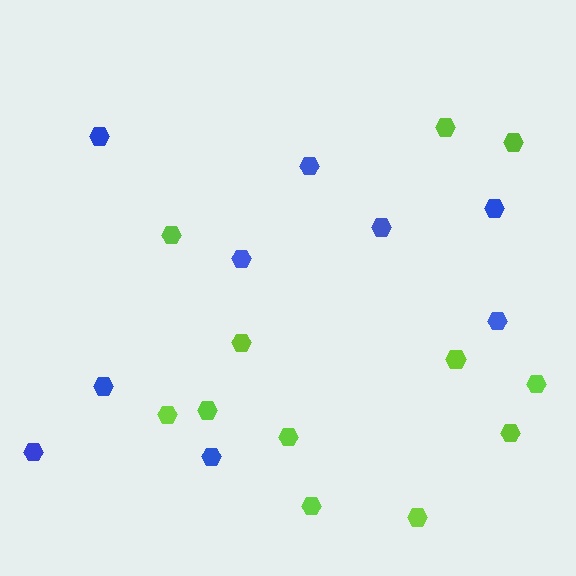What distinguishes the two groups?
There are 2 groups: one group of lime hexagons (12) and one group of blue hexagons (9).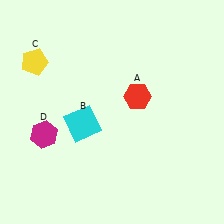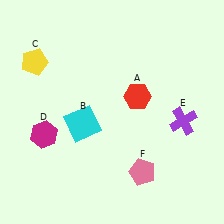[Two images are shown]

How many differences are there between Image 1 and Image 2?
There are 2 differences between the two images.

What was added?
A purple cross (E), a pink pentagon (F) were added in Image 2.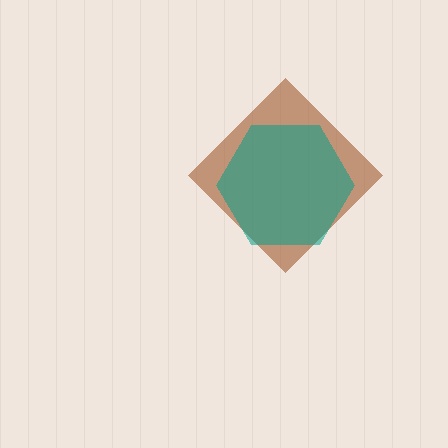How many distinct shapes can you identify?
There are 2 distinct shapes: a brown diamond, a teal hexagon.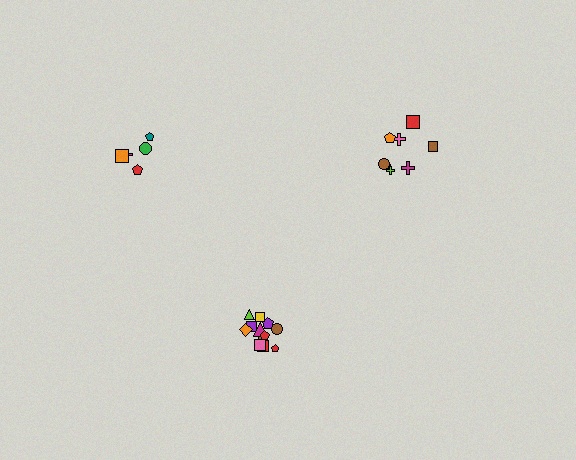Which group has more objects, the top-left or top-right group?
The top-right group.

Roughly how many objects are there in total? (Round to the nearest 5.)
Roughly 25 objects in total.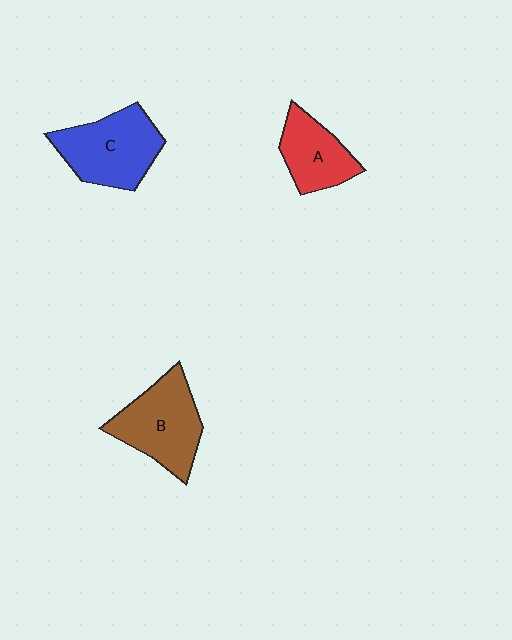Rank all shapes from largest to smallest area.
From largest to smallest: C (blue), B (brown), A (red).